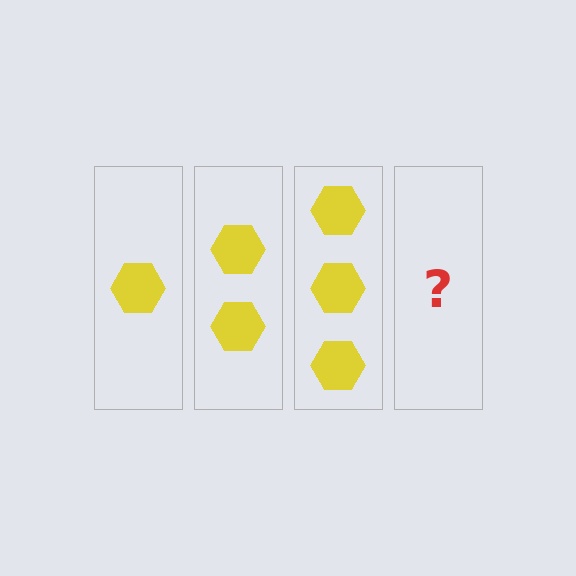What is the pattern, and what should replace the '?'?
The pattern is that each step adds one more hexagon. The '?' should be 4 hexagons.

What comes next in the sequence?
The next element should be 4 hexagons.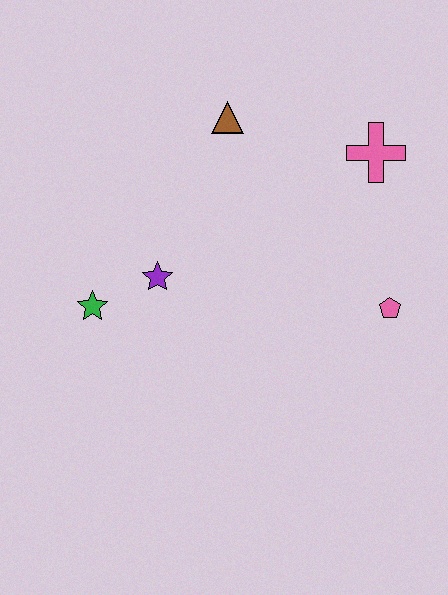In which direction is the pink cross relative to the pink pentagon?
The pink cross is above the pink pentagon.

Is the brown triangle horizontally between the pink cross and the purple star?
Yes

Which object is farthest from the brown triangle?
The pink pentagon is farthest from the brown triangle.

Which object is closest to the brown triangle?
The pink cross is closest to the brown triangle.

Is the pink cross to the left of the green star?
No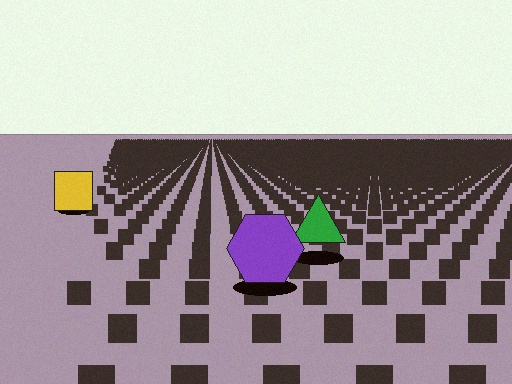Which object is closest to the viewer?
The purple hexagon is closest. The texture marks near it are larger and more spread out.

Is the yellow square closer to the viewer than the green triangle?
No. The green triangle is closer — you can tell from the texture gradient: the ground texture is coarser near it.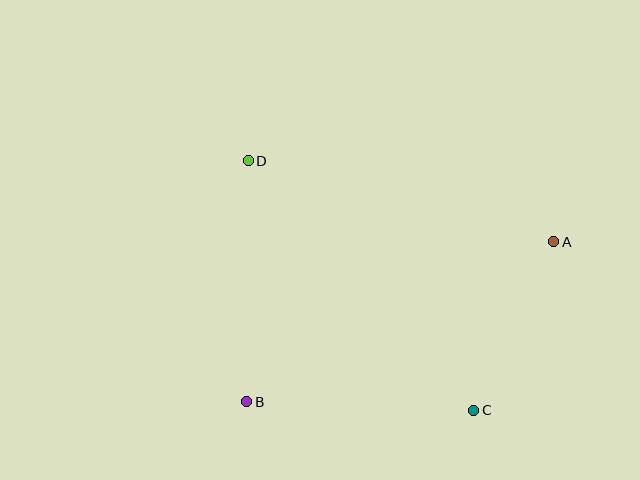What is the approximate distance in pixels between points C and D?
The distance between C and D is approximately 336 pixels.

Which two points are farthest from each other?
Points A and B are farthest from each other.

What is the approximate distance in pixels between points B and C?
The distance between B and C is approximately 227 pixels.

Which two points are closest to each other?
Points A and C are closest to each other.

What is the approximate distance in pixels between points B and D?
The distance between B and D is approximately 241 pixels.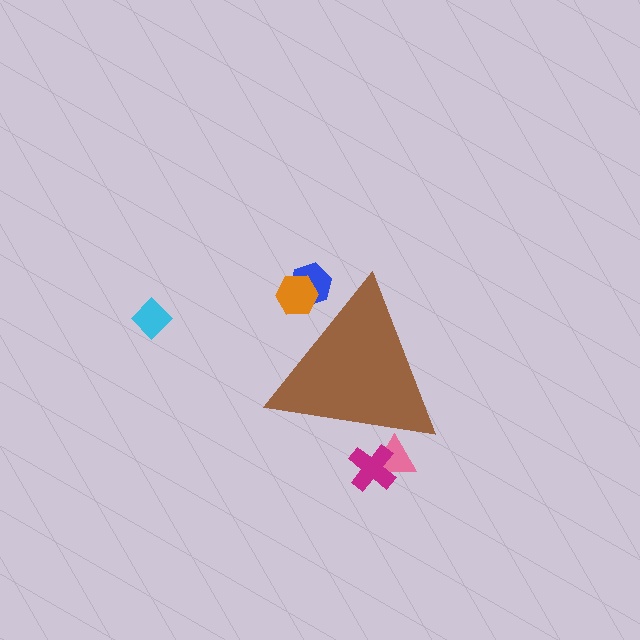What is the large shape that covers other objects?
A brown triangle.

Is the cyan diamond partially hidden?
No, the cyan diamond is fully visible.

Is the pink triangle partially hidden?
Yes, the pink triangle is partially hidden behind the brown triangle.